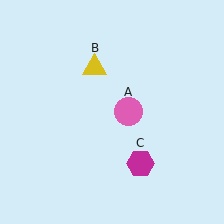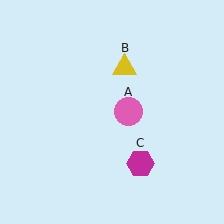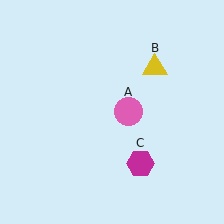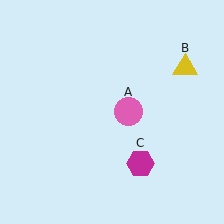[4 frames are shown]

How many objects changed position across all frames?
1 object changed position: yellow triangle (object B).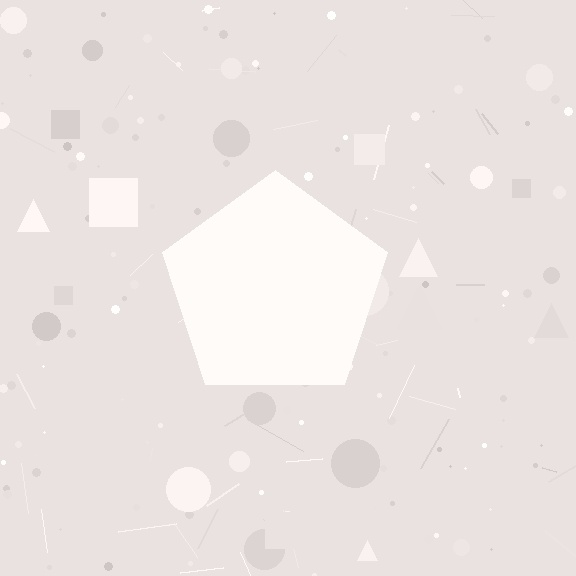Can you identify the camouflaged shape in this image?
The camouflaged shape is a pentagon.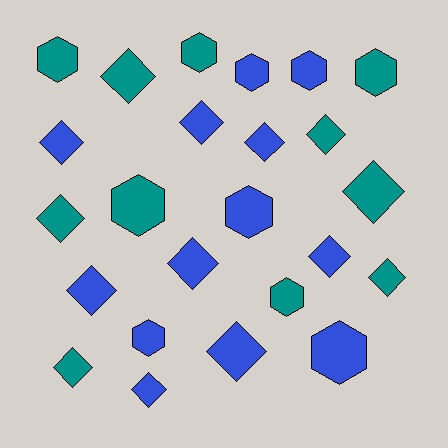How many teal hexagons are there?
There are 5 teal hexagons.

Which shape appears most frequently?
Diamond, with 14 objects.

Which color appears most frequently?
Blue, with 13 objects.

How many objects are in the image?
There are 24 objects.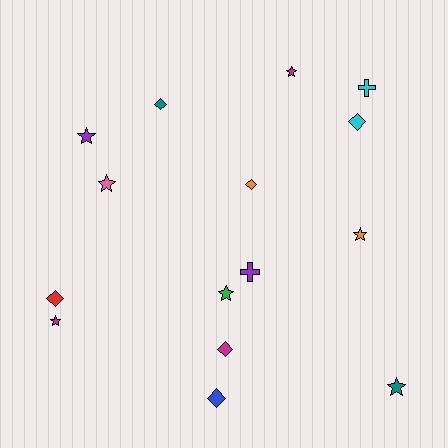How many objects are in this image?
There are 15 objects.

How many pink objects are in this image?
There is 1 pink object.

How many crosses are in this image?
There are 2 crosses.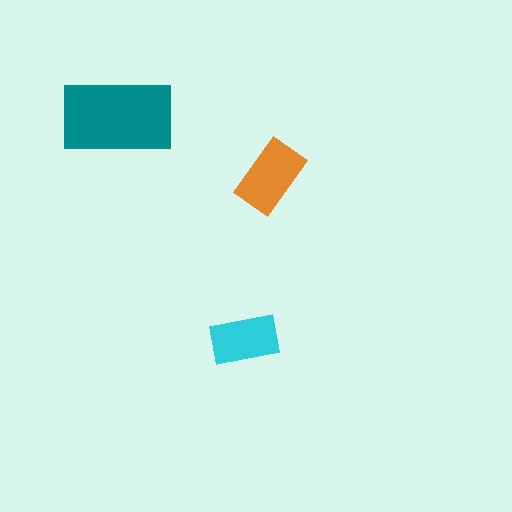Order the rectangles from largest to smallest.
the teal one, the orange one, the cyan one.